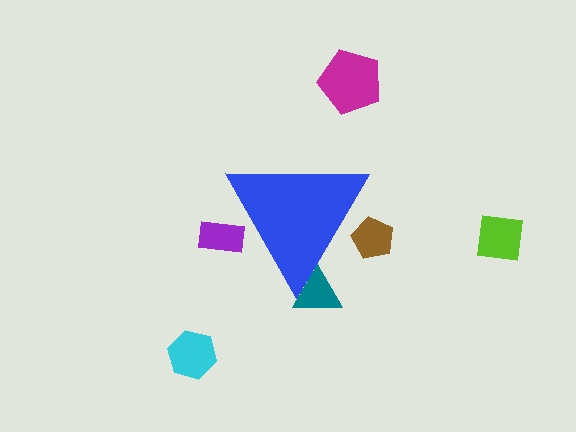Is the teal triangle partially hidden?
Yes, the teal triangle is partially hidden behind the blue triangle.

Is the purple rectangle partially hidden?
Yes, the purple rectangle is partially hidden behind the blue triangle.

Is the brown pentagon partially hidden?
Yes, the brown pentagon is partially hidden behind the blue triangle.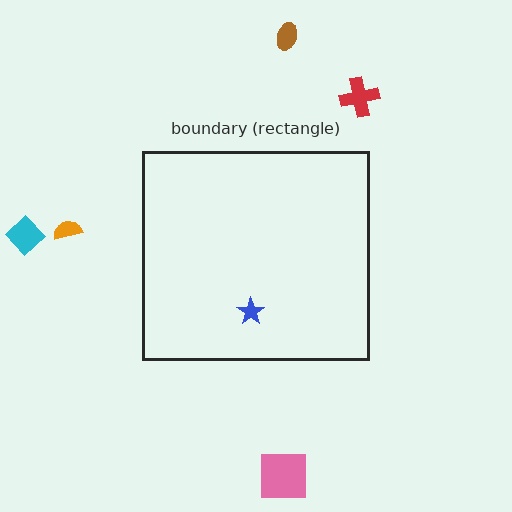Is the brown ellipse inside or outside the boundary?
Outside.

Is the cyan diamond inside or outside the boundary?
Outside.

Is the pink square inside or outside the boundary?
Outside.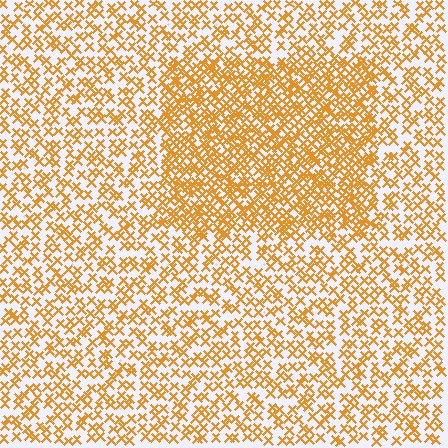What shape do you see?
I see a rectangle.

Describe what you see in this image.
The image contains small orange elements arranged at two different densities. A rectangle-shaped region is visible where the elements are more densely packed than the surrounding area.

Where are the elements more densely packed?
The elements are more densely packed inside the rectangle boundary.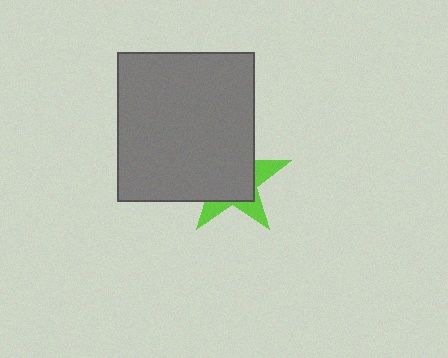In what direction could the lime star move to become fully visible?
The lime star could move toward the lower-right. That would shift it out from behind the gray rectangle entirely.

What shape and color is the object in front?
The object in front is a gray rectangle.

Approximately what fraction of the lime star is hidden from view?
Roughly 67% of the lime star is hidden behind the gray rectangle.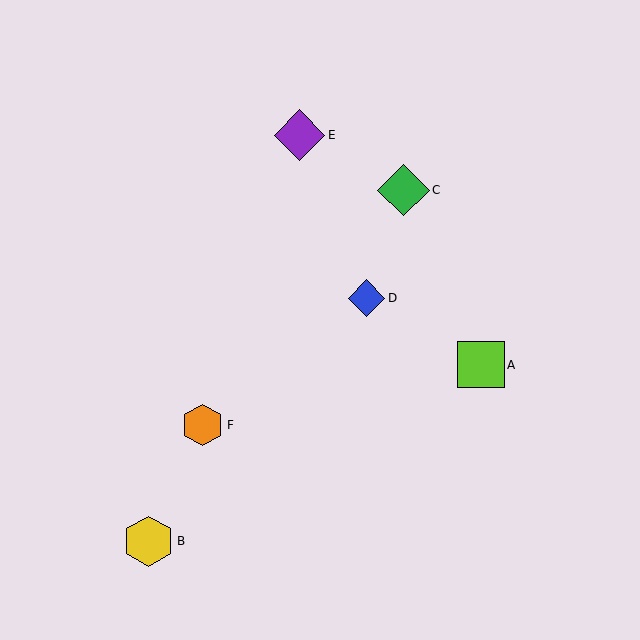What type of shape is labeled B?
Shape B is a yellow hexagon.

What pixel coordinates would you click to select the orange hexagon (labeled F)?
Click at (203, 425) to select the orange hexagon F.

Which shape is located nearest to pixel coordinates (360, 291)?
The blue diamond (labeled D) at (367, 298) is nearest to that location.